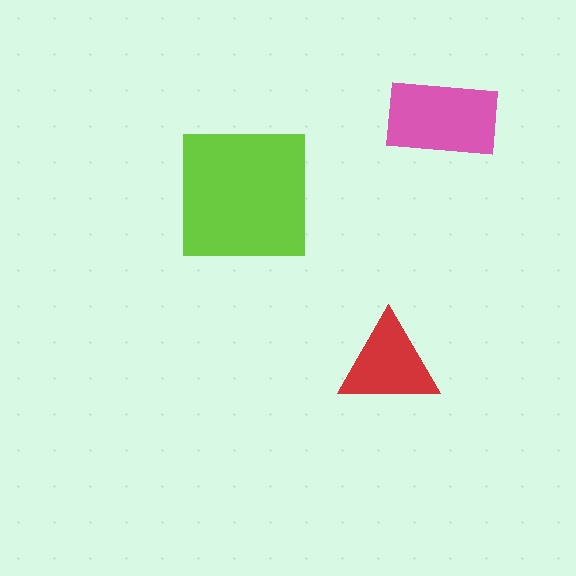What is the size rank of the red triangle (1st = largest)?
3rd.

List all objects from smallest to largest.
The red triangle, the pink rectangle, the lime square.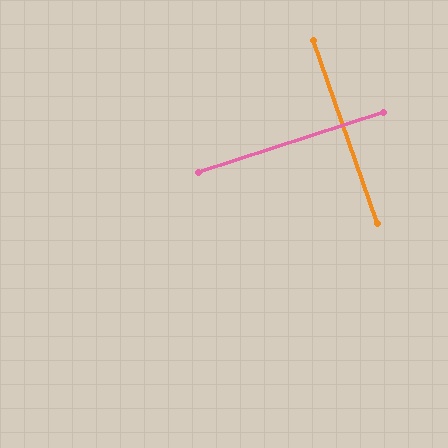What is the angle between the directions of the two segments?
Approximately 89 degrees.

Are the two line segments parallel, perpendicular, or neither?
Perpendicular — they meet at approximately 89°.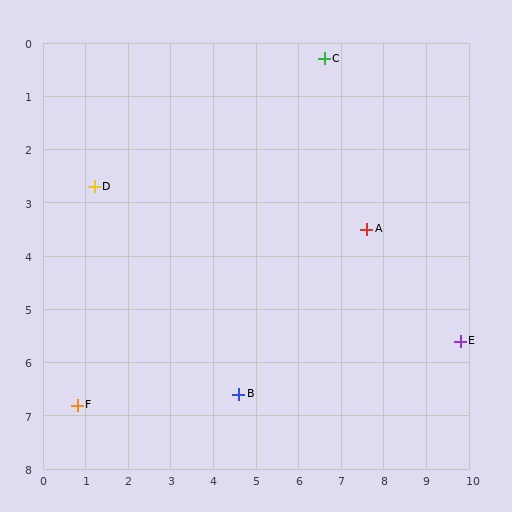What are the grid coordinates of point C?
Point C is at approximately (6.6, 0.3).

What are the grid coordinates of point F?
Point F is at approximately (0.8, 6.8).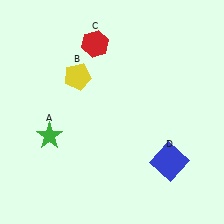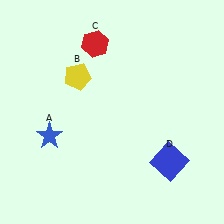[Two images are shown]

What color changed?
The star (A) changed from green in Image 1 to blue in Image 2.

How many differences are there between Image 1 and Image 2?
There is 1 difference between the two images.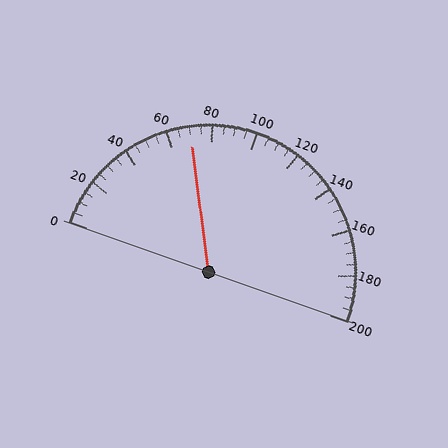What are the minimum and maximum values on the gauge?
The gauge ranges from 0 to 200.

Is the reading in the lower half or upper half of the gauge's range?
The reading is in the lower half of the range (0 to 200).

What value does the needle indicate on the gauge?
The needle indicates approximately 70.